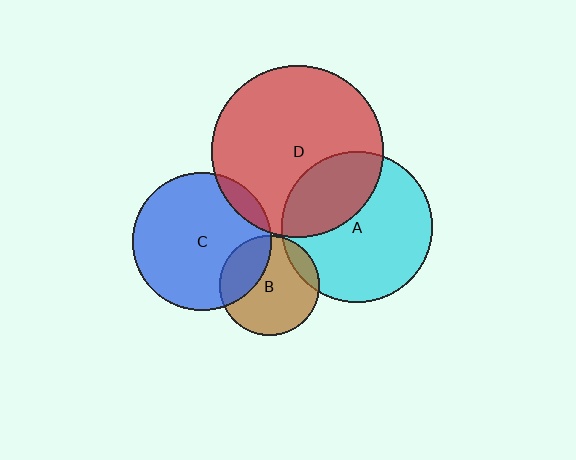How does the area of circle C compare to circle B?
Approximately 1.9 times.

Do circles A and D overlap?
Yes.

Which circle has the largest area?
Circle D (red).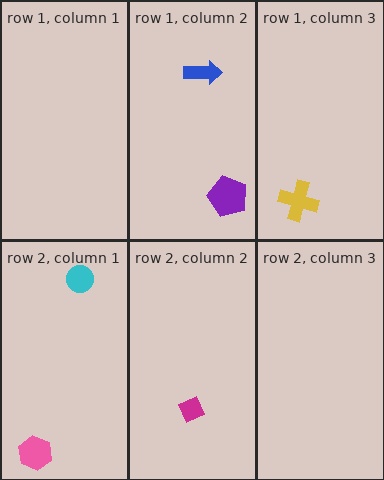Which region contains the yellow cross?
The row 1, column 3 region.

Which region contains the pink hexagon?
The row 2, column 1 region.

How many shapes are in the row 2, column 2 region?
1.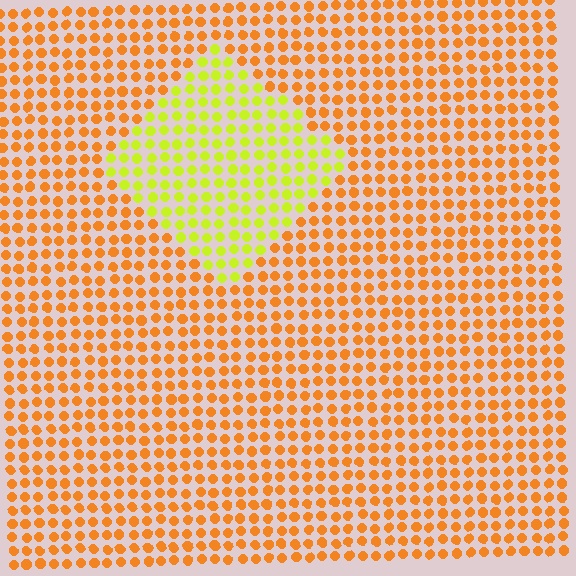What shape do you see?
I see a diamond.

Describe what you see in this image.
The image is filled with small orange elements in a uniform arrangement. A diamond-shaped region is visible where the elements are tinted to a slightly different hue, forming a subtle color boundary.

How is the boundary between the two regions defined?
The boundary is defined purely by a slight shift in hue (about 45 degrees). Spacing, size, and orientation are identical on both sides.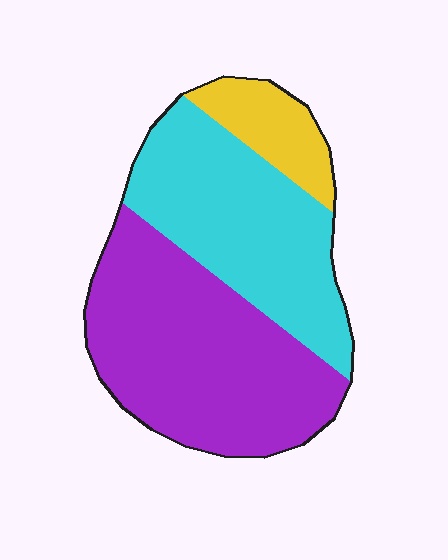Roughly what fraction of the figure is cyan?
Cyan covers about 40% of the figure.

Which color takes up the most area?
Purple, at roughly 50%.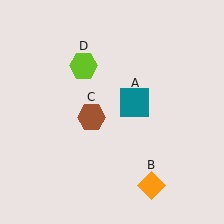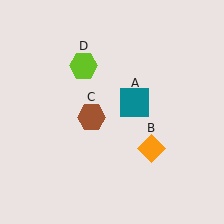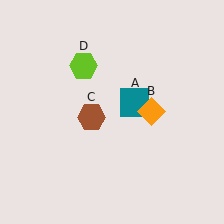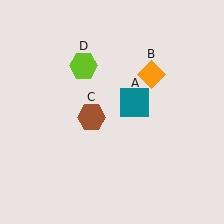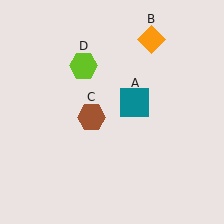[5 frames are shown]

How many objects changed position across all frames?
1 object changed position: orange diamond (object B).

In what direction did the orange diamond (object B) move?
The orange diamond (object B) moved up.